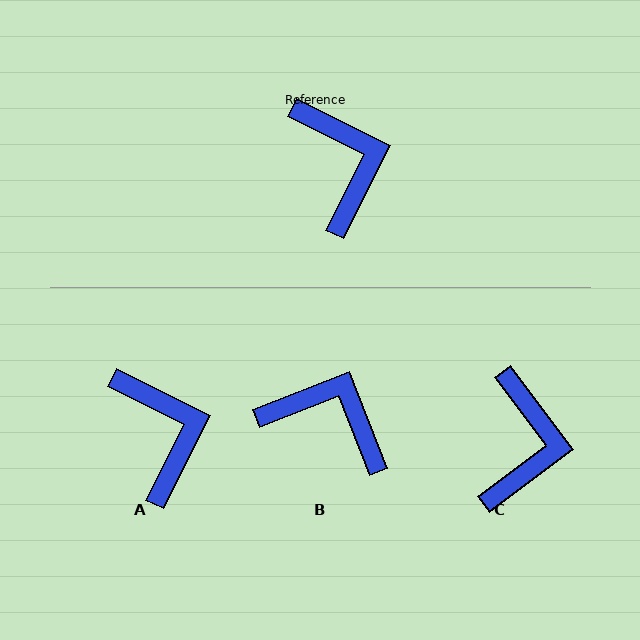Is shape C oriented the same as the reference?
No, it is off by about 27 degrees.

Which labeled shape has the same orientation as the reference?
A.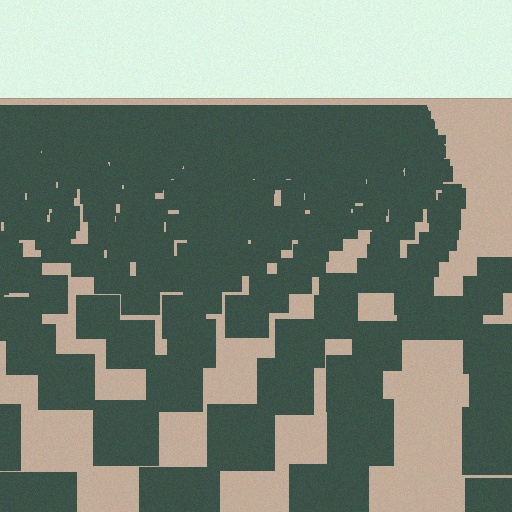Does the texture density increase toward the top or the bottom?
Density increases toward the top.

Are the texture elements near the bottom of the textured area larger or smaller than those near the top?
Larger. Near the bottom, elements are closer to the viewer and appear at a bigger on-screen size.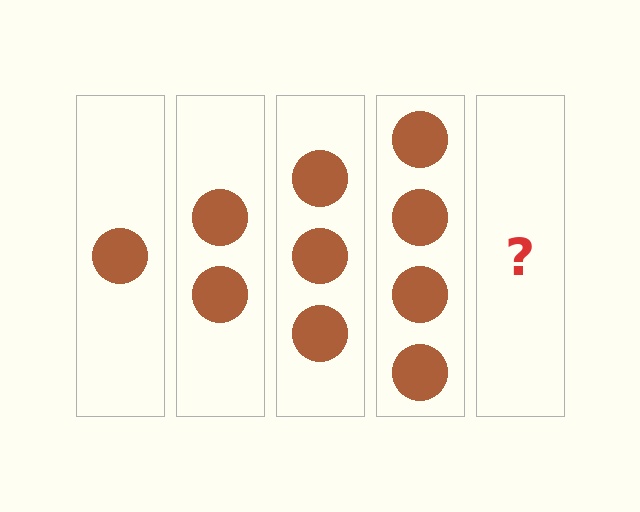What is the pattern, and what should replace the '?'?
The pattern is that each step adds one more circle. The '?' should be 5 circles.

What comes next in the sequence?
The next element should be 5 circles.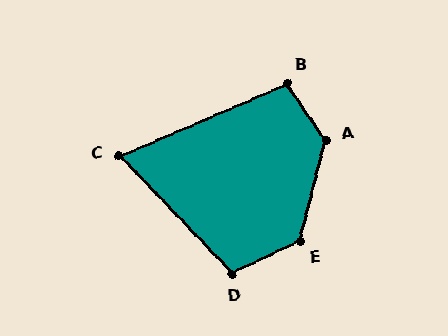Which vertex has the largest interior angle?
A, at approximately 131 degrees.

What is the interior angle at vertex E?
Approximately 129 degrees (obtuse).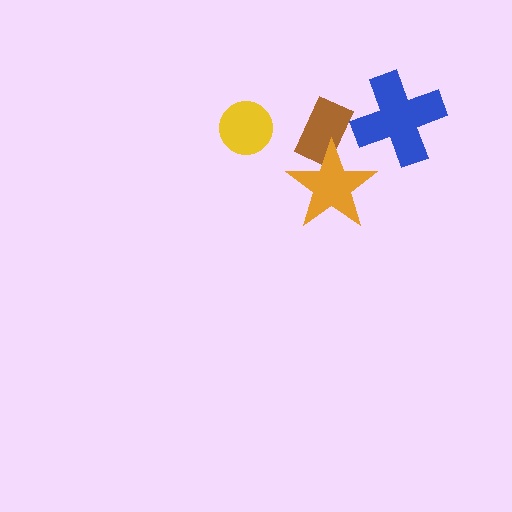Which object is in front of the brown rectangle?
The orange star is in front of the brown rectangle.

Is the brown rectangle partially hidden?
Yes, it is partially covered by another shape.